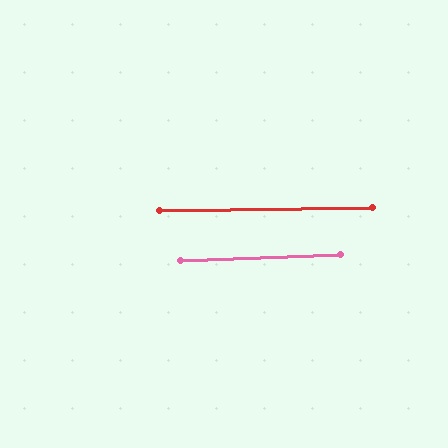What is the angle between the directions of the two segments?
Approximately 2 degrees.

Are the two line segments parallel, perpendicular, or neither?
Parallel — their directions differ by only 1.6°.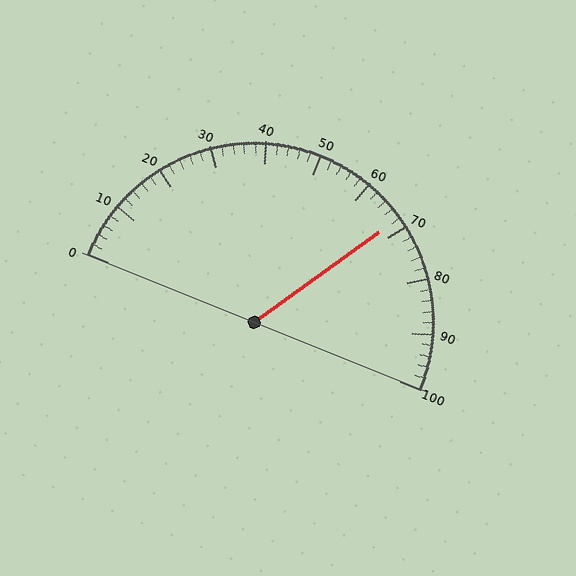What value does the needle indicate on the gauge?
The needle indicates approximately 68.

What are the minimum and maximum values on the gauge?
The gauge ranges from 0 to 100.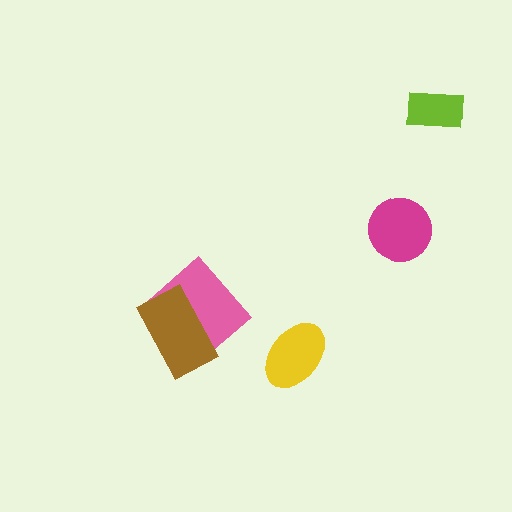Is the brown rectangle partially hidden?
No, no other shape covers it.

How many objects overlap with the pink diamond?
1 object overlaps with the pink diamond.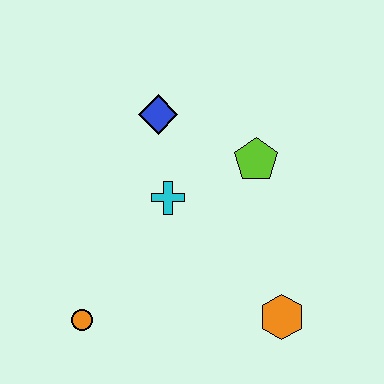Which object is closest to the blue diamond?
The cyan cross is closest to the blue diamond.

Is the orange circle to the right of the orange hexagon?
No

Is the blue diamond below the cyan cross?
No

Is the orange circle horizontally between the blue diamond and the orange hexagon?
No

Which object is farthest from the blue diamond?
The orange hexagon is farthest from the blue diamond.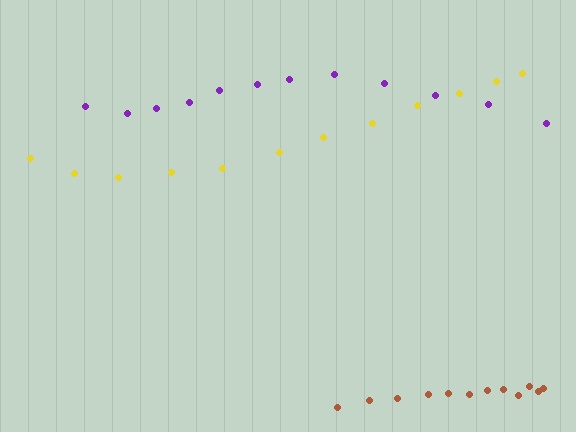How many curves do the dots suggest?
There are 3 distinct paths.